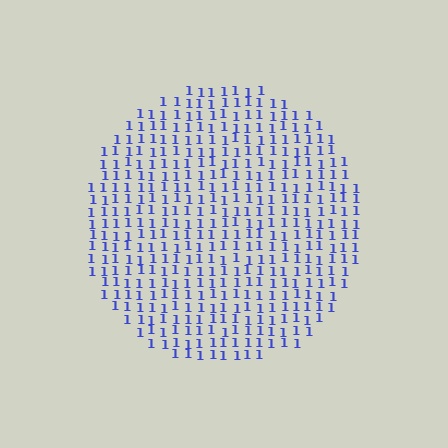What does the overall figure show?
The overall figure shows a circle.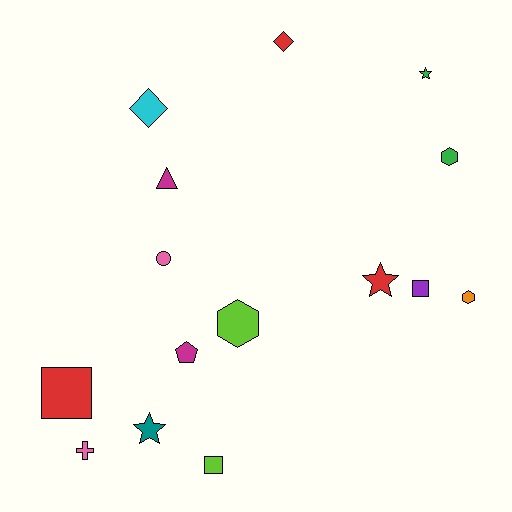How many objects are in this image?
There are 15 objects.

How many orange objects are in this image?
There is 1 orange object.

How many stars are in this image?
There are 3 stars.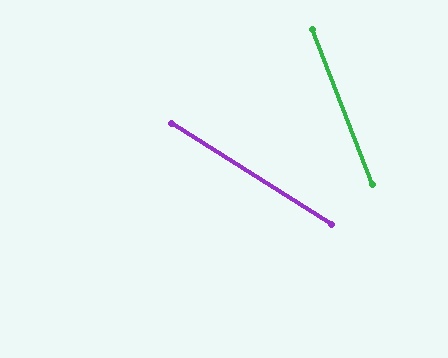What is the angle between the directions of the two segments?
Approximately 37 degrees.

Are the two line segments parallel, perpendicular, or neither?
Neither parallel nor perpendicular — they differ by about 37°.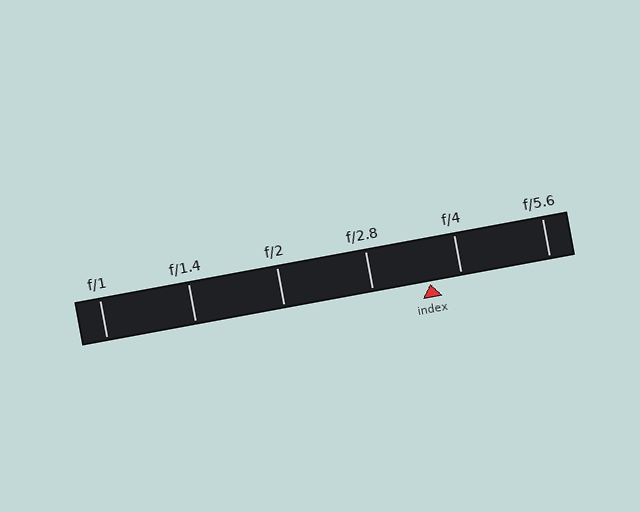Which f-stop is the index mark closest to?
The index mark is closest to f/4.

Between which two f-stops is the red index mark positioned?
The index mark is between f/2.8 and f/4.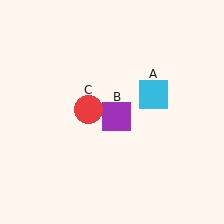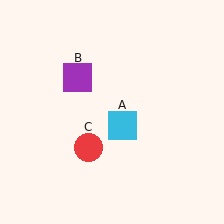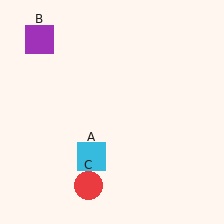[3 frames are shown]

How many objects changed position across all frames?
3 objects changed position: cyan square (object A), purple square (object B), red circle (object C).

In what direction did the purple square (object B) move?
The purple square (object B) moved up and to the left.